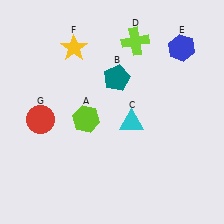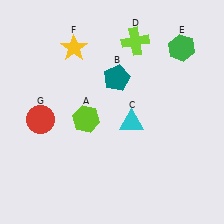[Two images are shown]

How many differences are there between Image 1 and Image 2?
There is 1 difference between the two images.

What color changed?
The hexagon (E) changed from blue in Image 1 to green in Image 2.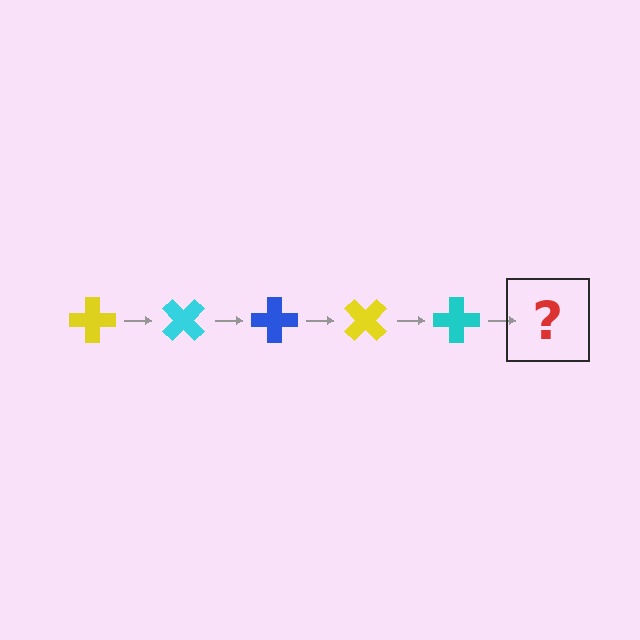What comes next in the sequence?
The next element should be a blue cross, rotated 225 degrees from the start.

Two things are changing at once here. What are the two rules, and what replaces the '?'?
The two rules are that it rotates 45 degrees each step and the color cycles through yellow, cyan, and blue. The '?' should be a blue cross, rotated 225 degrees from the start.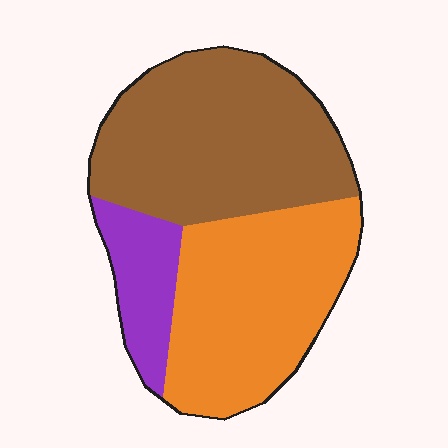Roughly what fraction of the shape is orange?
Orange covers about 40% of the shape.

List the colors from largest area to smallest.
From largest to smallest: brown, orange, purple.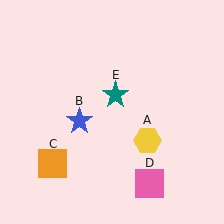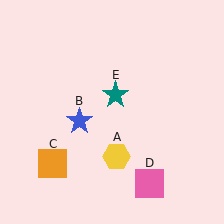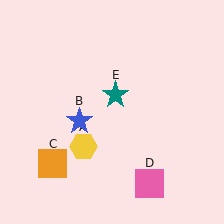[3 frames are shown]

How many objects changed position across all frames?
1 object changed position: yellow hexagon (object A).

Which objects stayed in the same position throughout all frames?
Blue star (object B) and orange square (object C) and pink square (object D) and teal star (object E) remained stationary.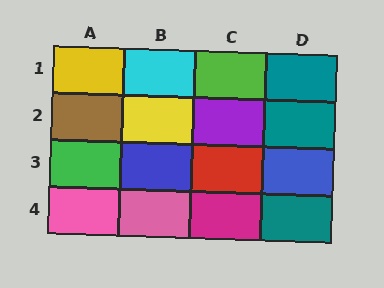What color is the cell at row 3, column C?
Red.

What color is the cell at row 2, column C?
Purple.